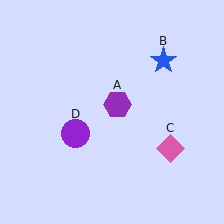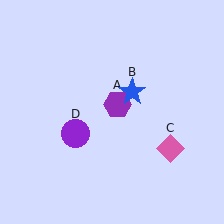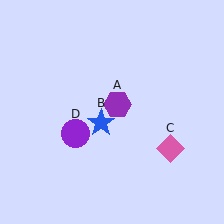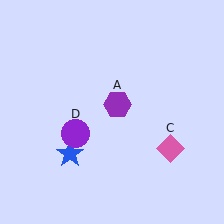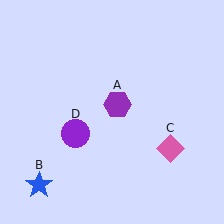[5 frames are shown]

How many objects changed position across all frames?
1 object changed position: blue star (object B).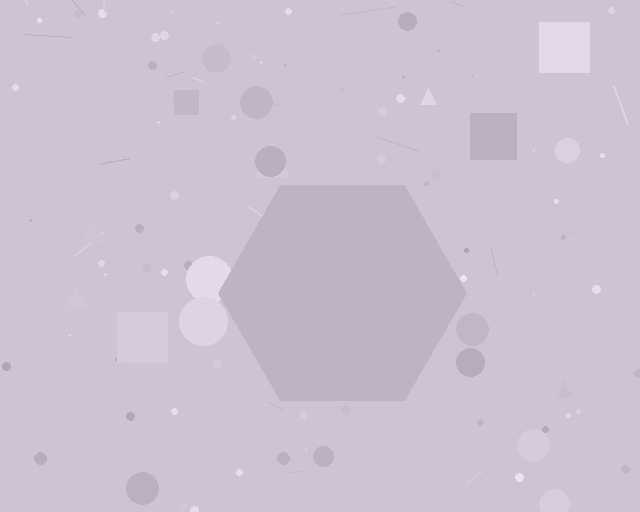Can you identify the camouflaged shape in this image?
The camouflaged shape is a hexagon.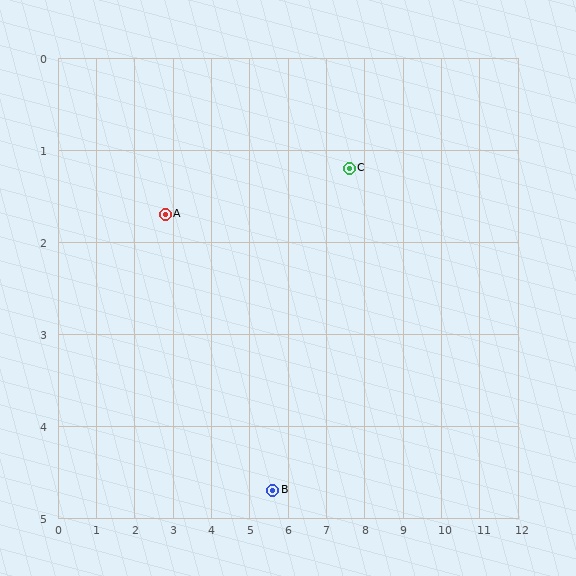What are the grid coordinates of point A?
Point A is at approximately (2.8, 1.7).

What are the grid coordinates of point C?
Point C is at approximately (7.6, 1.2).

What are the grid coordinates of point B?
Point B is at approximately (5.6, 4.7).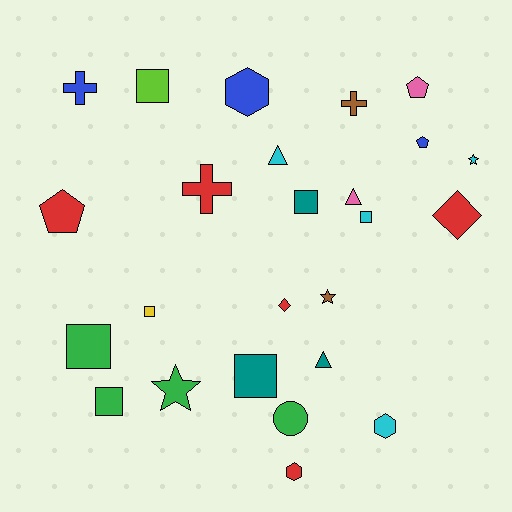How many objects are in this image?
There are 25 objects.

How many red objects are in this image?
There are 5 red objects.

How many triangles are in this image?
There are 3 triangles.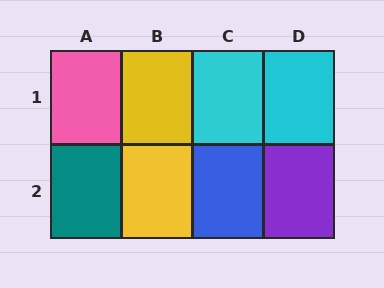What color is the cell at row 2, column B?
Yellow.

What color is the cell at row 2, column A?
Teal.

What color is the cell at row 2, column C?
Blue.